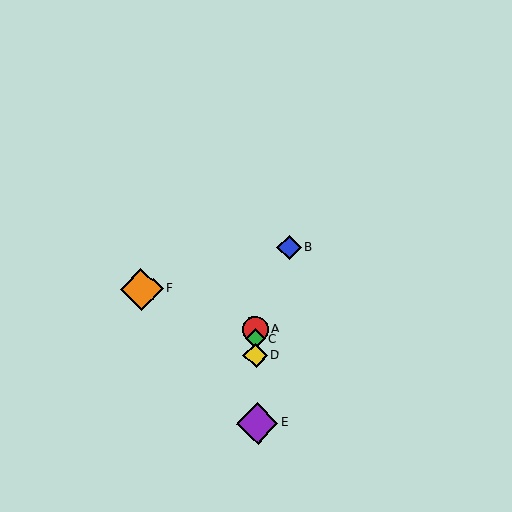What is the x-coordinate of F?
Object F is at x≈142.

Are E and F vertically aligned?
No, E is at x≈257 and F is at x≈142.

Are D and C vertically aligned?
Yes, both are at x≈256.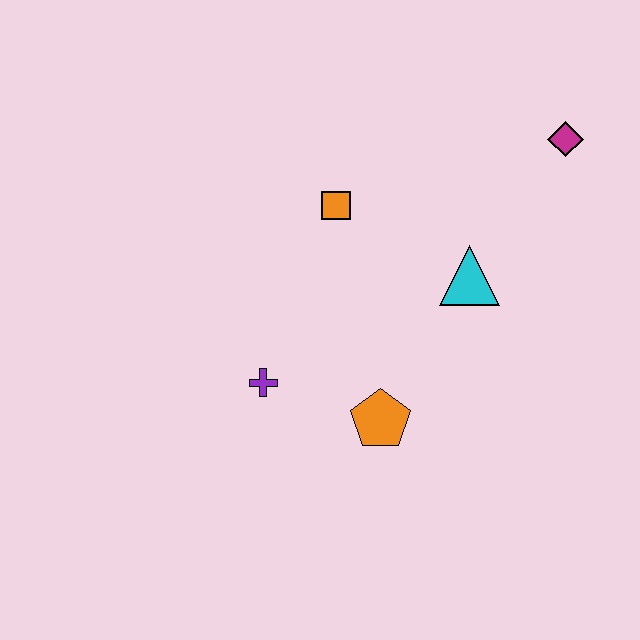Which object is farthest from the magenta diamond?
The purple cross is farthest from the magenta diamond.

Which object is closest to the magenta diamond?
The cyan triangle is closest to the magenta diamond.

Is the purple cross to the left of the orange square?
Yes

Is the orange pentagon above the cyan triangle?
No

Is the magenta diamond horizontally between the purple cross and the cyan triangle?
No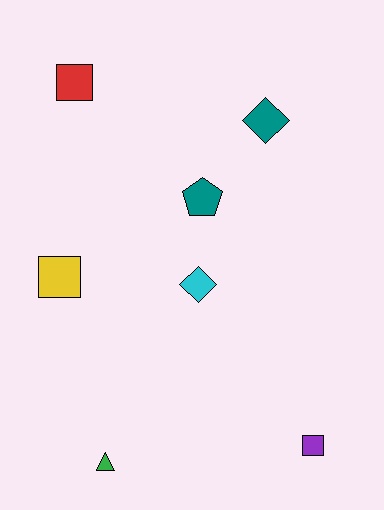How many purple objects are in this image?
There is 1 purple object.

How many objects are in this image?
There are 7 objects.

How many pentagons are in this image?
There is 1 pentagon.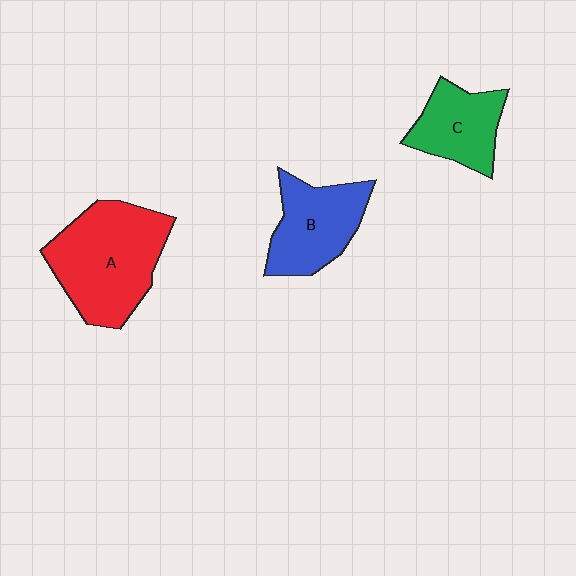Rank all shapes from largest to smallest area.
From largest to smallest: A (red), B (blue), C (green).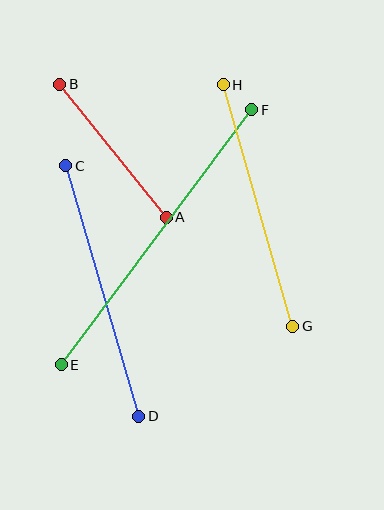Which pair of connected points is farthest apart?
Points E and F are farthest apart.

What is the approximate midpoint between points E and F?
The midpoint is at approximately (156, 237) pixels.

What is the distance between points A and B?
The distance is approximately 171 pixels.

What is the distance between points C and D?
The distance is approximately 261 pixels.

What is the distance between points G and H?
The distance is approximately 252 pixels.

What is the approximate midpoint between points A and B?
The midpoint is at approximately (113, 151) pixels.